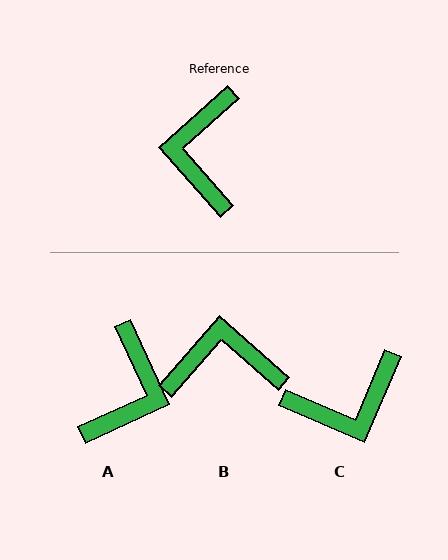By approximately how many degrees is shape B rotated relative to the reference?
Approximately 83 degrees clockwise.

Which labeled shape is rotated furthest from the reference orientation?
A, about 163 degrees away.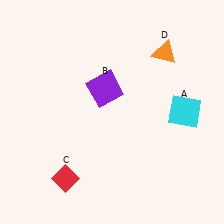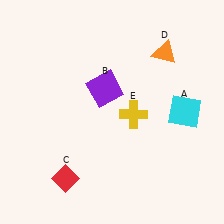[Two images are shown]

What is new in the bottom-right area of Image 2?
A yellow cross (E) was added in the bottom-right area of Image 2.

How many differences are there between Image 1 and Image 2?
There is 1 difference between the two images.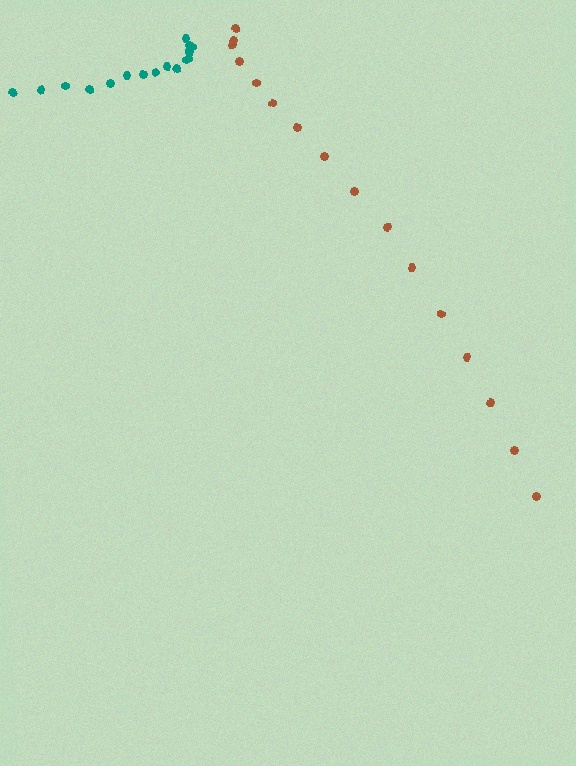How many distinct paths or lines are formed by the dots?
There are 2 distinct paths.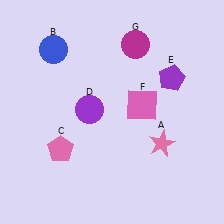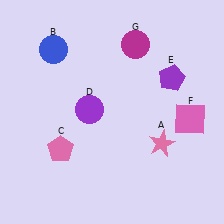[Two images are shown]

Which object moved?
The pink square (F) moved right.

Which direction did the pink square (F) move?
The pink square (F) moved right.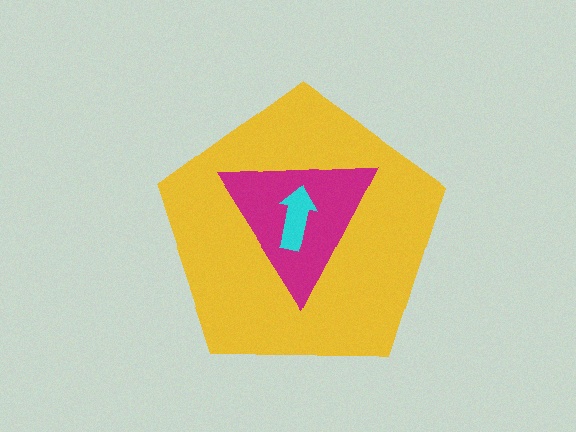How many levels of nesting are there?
3.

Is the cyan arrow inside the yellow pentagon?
Yes.